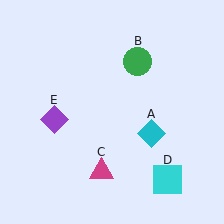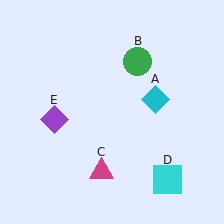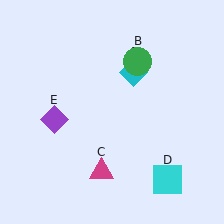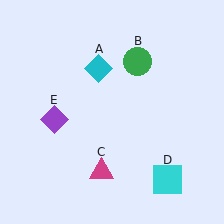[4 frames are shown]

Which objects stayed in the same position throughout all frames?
Green circle (object B) and magenta triangle (object C) and cyan square (object D) and purple diamond (object E) remained stationary.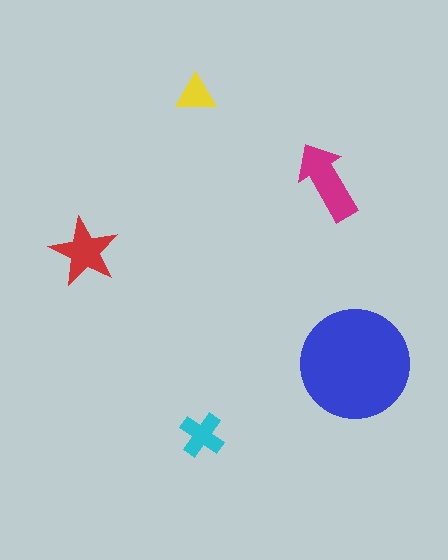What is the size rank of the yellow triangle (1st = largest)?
5th.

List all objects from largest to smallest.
The blue circle, the magenta arrow, the red star, the cyan cross, the yellow triangle.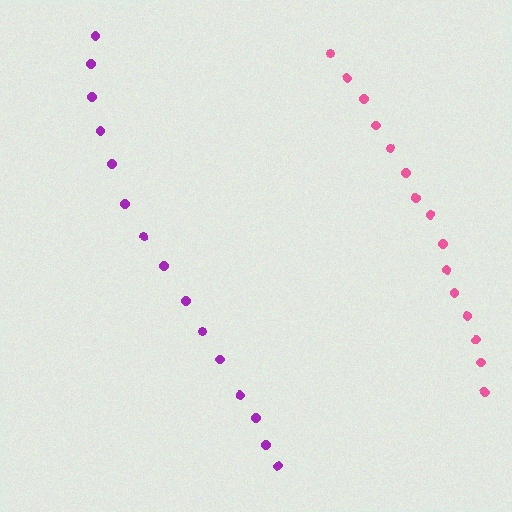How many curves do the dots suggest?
There are 2 distinct paths.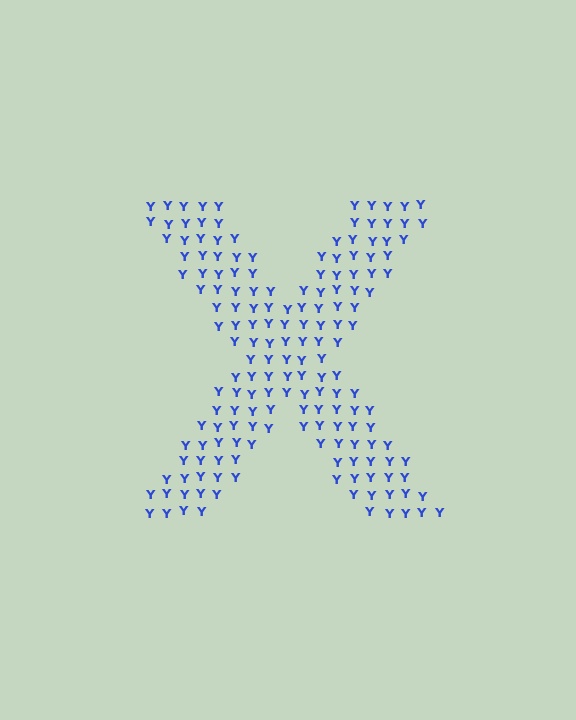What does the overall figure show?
The overall figure shows the letter X.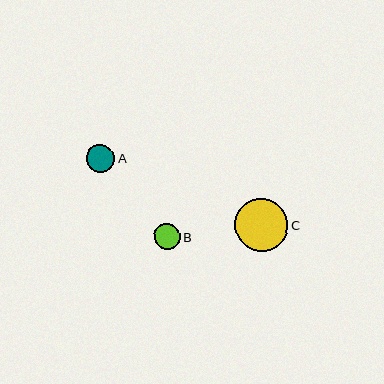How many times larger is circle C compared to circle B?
Circle C is approximately 2.1 times the size of circle B.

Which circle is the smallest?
Circle B is the smallest with a size of approximately 26 pixels.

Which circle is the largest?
Circle C is the largest with a size of approximately 53 pixels.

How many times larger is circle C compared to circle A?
Circle C is approximately 1.9 times the size of circle A.